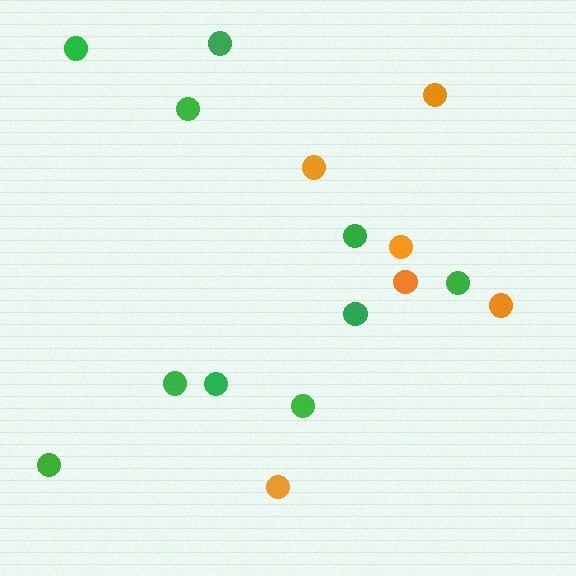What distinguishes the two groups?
There are 2 groups: one group of green circles (10) and one group of orange circles (6).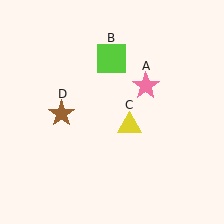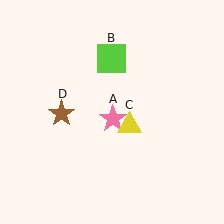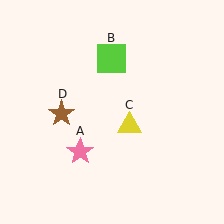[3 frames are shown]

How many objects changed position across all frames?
1 object changed position: pink star (object A).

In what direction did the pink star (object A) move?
The pink star (object A) moved down and to the left.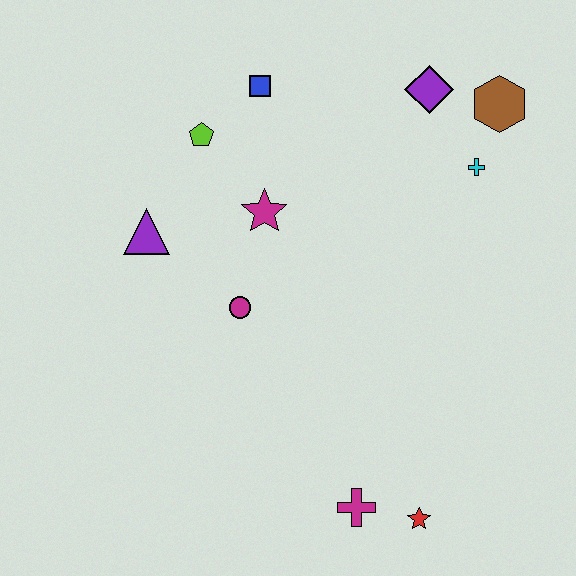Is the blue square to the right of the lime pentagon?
Yes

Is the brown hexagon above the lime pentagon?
Yes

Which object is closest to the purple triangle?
The lime pentagon is closest to the purple triangle.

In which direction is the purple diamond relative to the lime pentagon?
The purple diamond is to the right of the lime pentagon.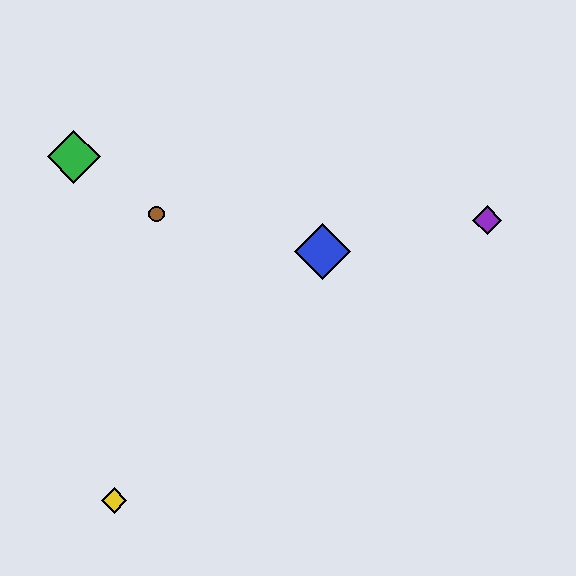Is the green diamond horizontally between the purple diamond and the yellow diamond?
No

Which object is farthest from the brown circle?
The purple diamond is farthest from the brown circle.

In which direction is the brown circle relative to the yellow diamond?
The brown circle is above the yellow diamond.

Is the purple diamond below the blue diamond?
No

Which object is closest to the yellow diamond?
The brown circle is closest to the yellow diamond.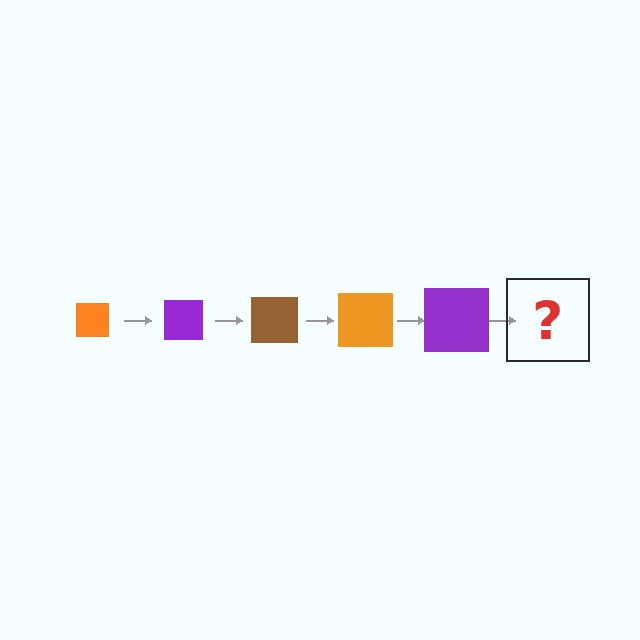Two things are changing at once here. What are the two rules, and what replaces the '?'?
The two rules are that the square grows larger each step and the color cycles through orange, purple, and brown. The '?' should be a brown square, larger than the previous one.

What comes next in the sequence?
The next element should be a brown square, larger than the previous one.